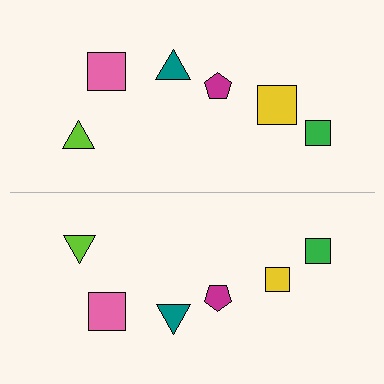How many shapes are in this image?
There are 12 shapes in this image.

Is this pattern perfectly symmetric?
No, the pattern is not perfectly symmetric. The yellow square on the bottom side has a different size than its mirror counterpart.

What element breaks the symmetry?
The yellow square on the bottom side has a different size than its mirror counterpart.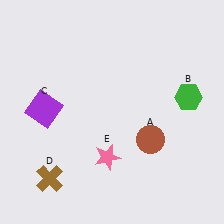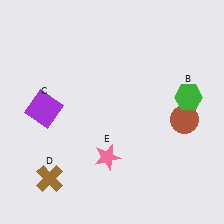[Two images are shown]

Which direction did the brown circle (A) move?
The brown circle (A) moved right.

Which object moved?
The brown circle (A) moved right.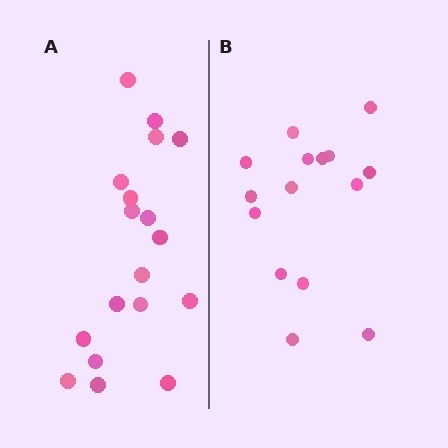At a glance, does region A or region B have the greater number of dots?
Region A (the left region) has more dots.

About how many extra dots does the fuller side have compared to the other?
Region A has just a few more — roughly 2 or 3 more dots than region B.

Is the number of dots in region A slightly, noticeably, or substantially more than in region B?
Region A has only slightly more — the two regions are fairly close. The ratio is roughly 1.2 to 1.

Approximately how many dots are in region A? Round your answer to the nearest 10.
About 20 dots. (The exact count is 18, which rounds to 20.)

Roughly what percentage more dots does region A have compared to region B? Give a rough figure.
About 20% more.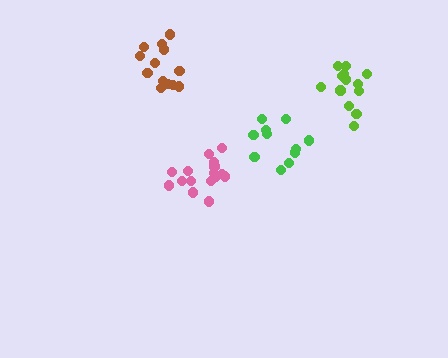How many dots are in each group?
Group 1: 11 dots, Group 2: 13 dots, Group 3: 17 dots, Group 4: 13 dots (54 total).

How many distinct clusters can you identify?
There are 4 distinct clusters.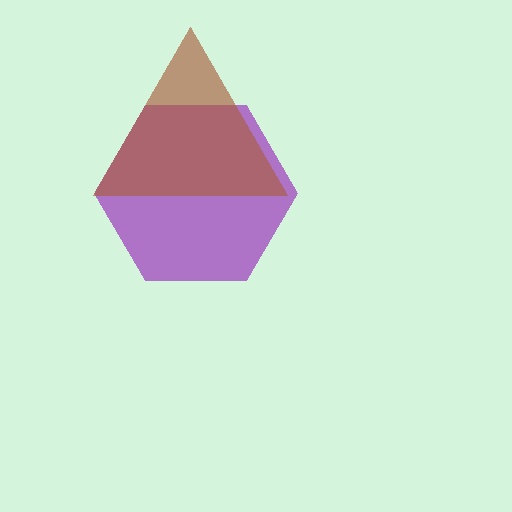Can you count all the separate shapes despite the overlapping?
Yes, there are 2 separate shapes.